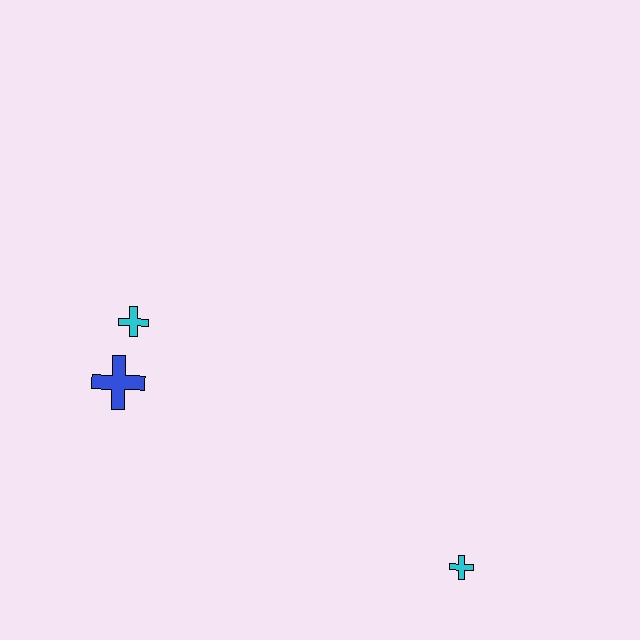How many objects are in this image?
There are 3 objects.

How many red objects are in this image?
There are no red objects.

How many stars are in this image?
There are no stars.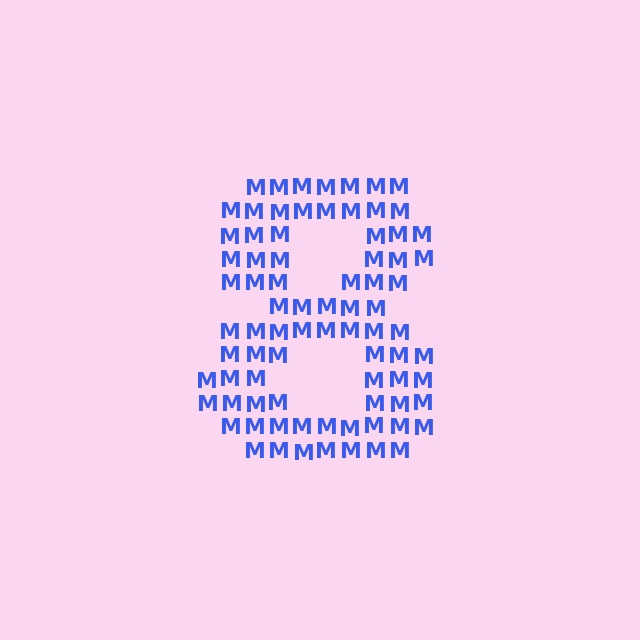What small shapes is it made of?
It is made of small letter M's.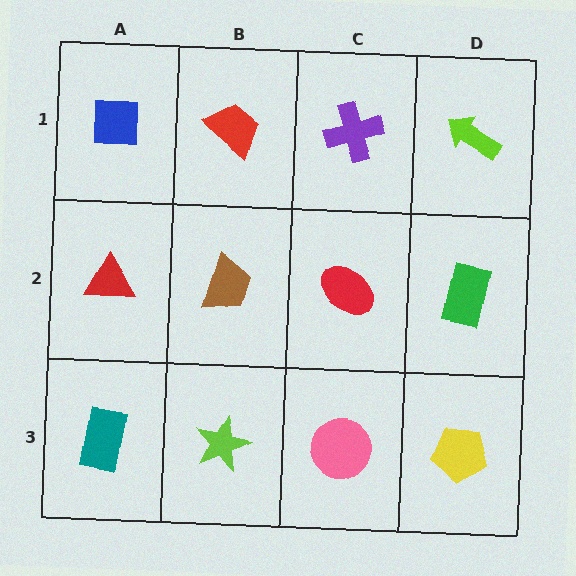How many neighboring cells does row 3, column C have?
3.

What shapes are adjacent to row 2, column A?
A blue square (row 1, column A), a teal rectangle (row 3, column A), a brown trapezoid (row 2, column B).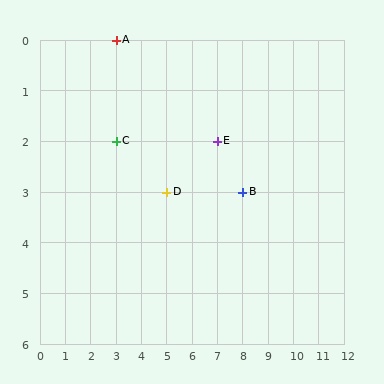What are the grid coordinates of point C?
Point C is at grid coordinates (3, 2).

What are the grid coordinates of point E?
Point E is at grid coordinates (7, 2).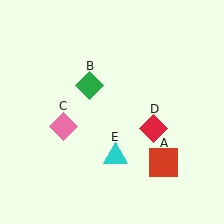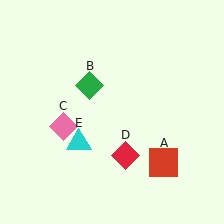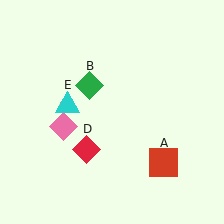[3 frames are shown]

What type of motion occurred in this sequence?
The red diamond (object D), cyan triangle (object E) rotated clockwise around the center of the scene.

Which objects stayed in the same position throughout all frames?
Red square (object A) and green diamond (object B) and pink diamond (object C) remained stationary.